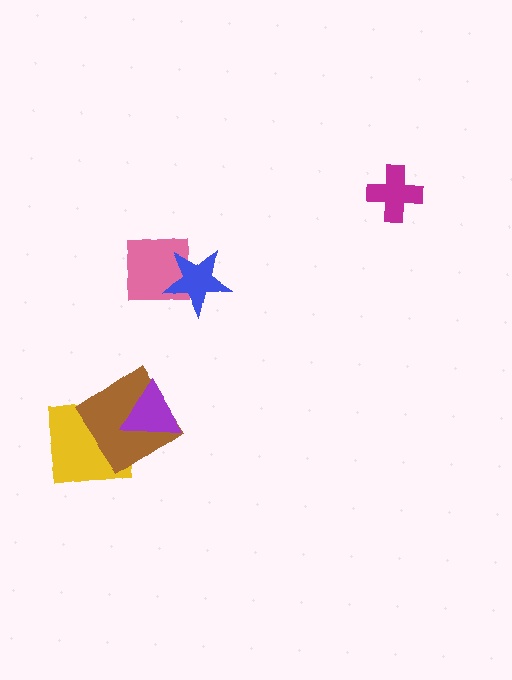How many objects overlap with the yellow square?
1 object overlaps with the yellow square.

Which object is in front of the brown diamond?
The purple triangle is in front of the brown diamond.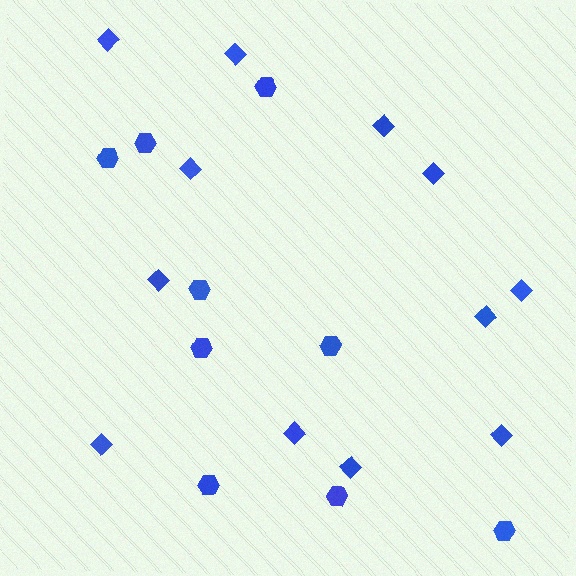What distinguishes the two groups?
There are 2 groups: one group of diamonds (12) and one group of hexagons (9).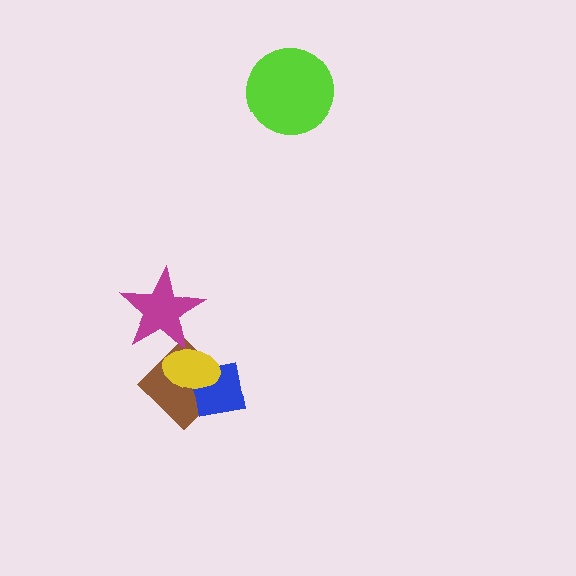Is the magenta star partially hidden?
No, no other shape covers it.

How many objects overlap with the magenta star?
2 objects overlap with the magenta star.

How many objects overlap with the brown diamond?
3 objects overlap with the brown diamond.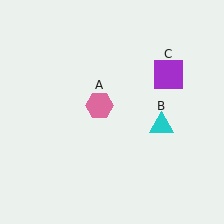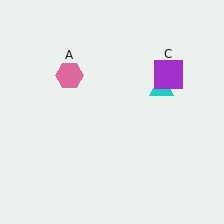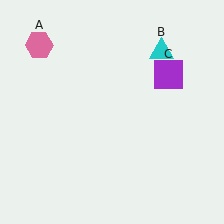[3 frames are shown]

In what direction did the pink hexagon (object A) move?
The pink hexagon (object A) moved up and to the left.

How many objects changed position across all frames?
2 objects changed position: pink hexagon (object A), cyan triangle (object B).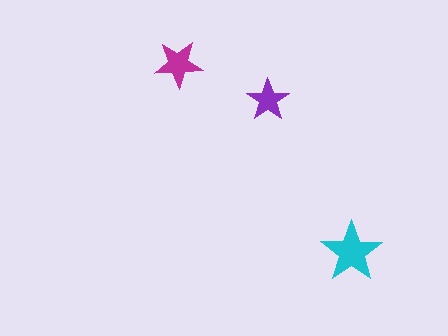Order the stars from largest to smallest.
the cyan one, the magenta one, the purple one.